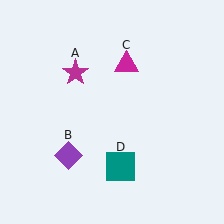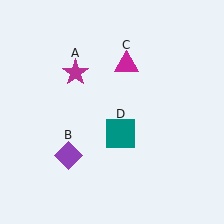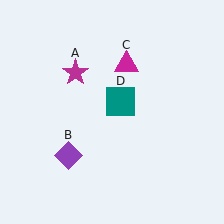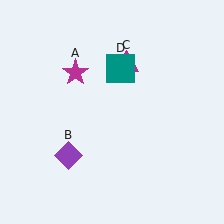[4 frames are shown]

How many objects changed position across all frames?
1 object changed position: teal square (object D).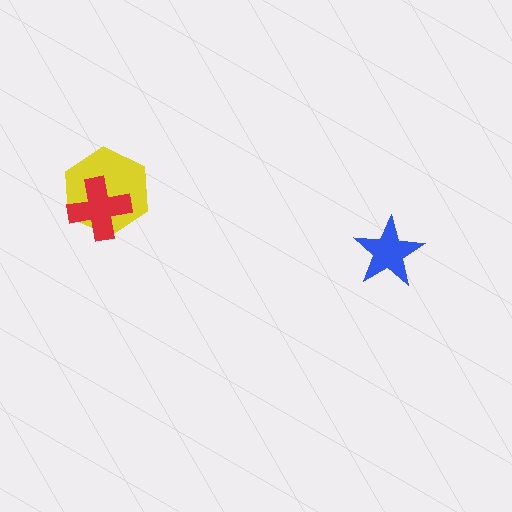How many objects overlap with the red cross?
1 object overlaps with the red cross.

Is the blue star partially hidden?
No, no other shape covers it.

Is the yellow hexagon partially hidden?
Yes, it is partially covered by another shape.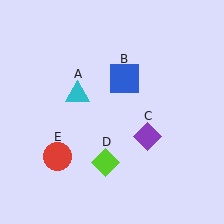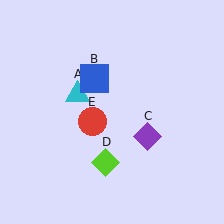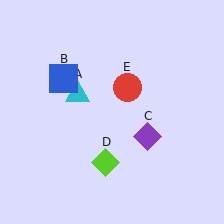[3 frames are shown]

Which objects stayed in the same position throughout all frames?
Cyan triangle (object A) and purple diamond (object C) and lime diamond (object D) remained stationary.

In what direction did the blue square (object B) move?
The blue square (object B) moved left.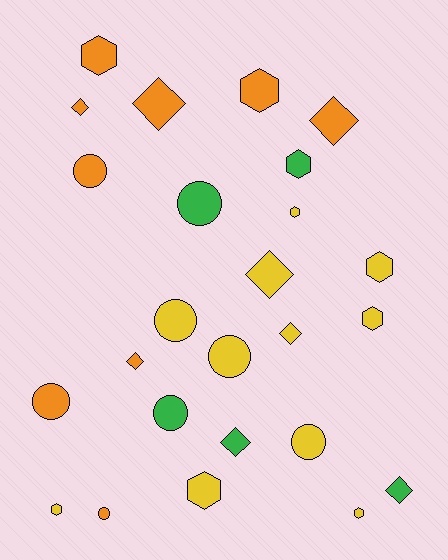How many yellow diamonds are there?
There are 2 yellow diamonds.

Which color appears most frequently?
Yellow, with 11 objects.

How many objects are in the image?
There are 25 objects.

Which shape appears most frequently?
Hexagon, with 9 objects.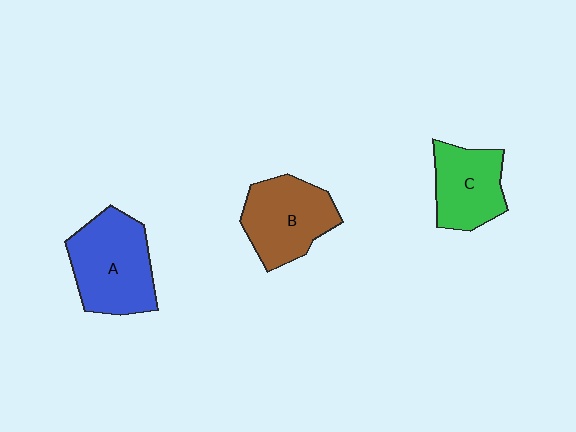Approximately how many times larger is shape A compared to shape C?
Approximately 1.4 times.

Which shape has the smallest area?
Shape C (green).